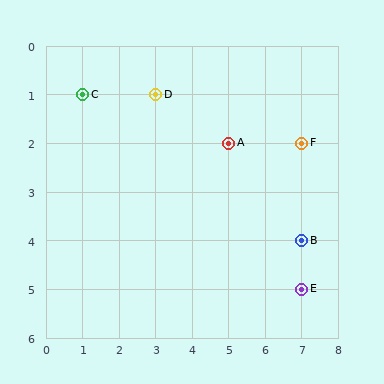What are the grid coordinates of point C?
Point C is at grid coordinates (1, 1).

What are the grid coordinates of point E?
Point E is at grid coordinates (7, 5).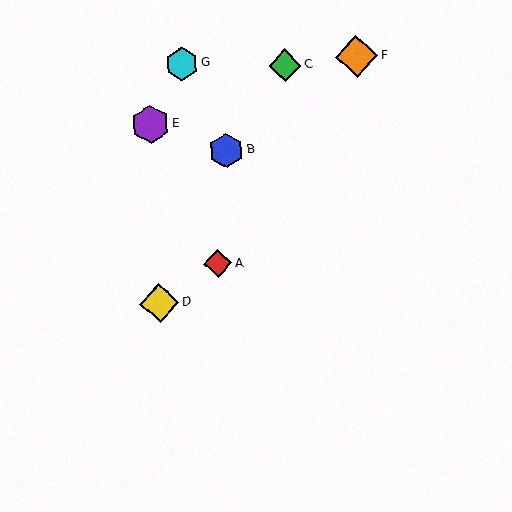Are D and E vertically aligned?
Yes, both are at x≈160.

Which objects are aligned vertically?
Objects D, E are aligned vertically.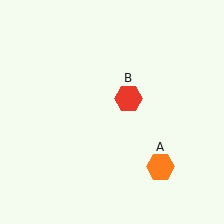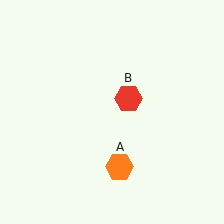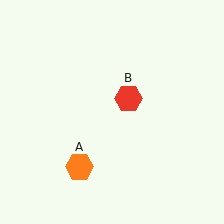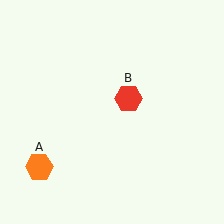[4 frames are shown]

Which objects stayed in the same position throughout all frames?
Red hexagon (object B) remained stationary.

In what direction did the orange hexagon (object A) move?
The orange hexagon (object A) moved left.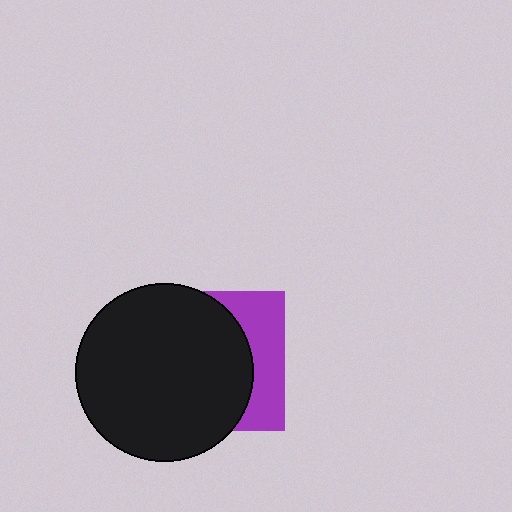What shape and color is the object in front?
The object in front is a black circle.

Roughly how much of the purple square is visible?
A small part of it is visible (roughly 31%).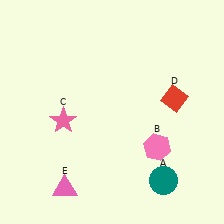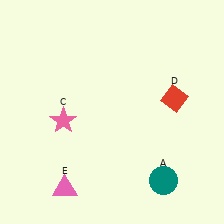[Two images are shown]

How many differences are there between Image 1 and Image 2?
There is 1 difference between the two images.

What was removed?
The pink hexagon (B) was removed in Image 2.